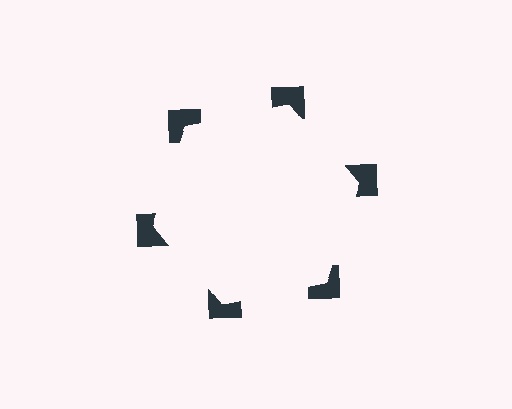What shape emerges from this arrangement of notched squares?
An illusory hexagon — its edges are inferred from the aligned wedge cuts in the notched squares, not physically drawn.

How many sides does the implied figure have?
6 sides.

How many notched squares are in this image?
There are 6 — one at each vertex of the illusory hexagon.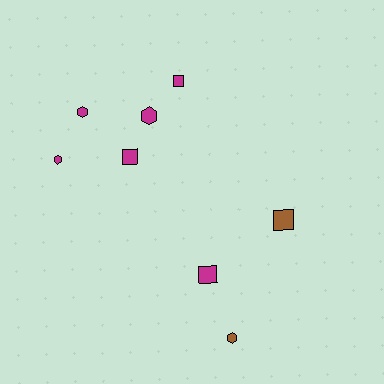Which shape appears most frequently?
Hexagon, with 4 objects.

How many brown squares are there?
There is 1 brown square.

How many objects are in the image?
There are 8 objects.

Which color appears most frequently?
Magenta, with 6 objects.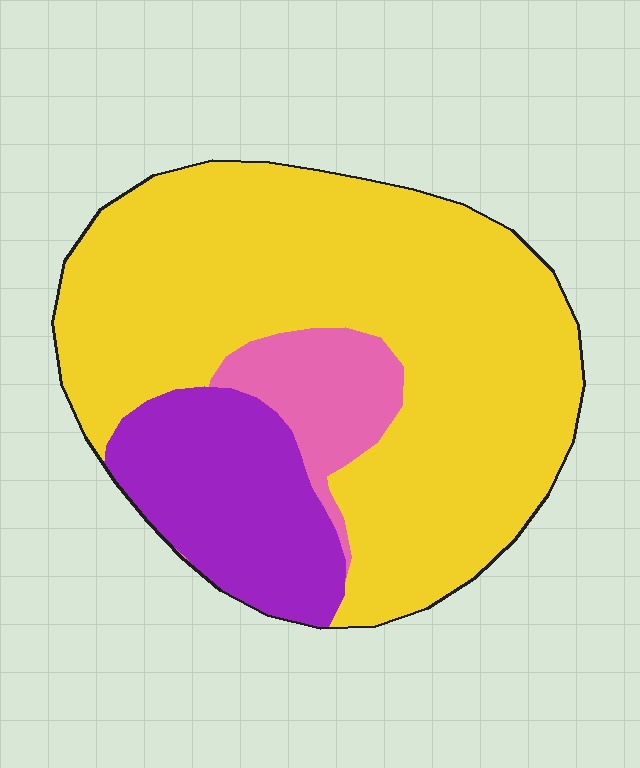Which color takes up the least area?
Pink, at roughly 10%.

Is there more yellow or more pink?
Yellow.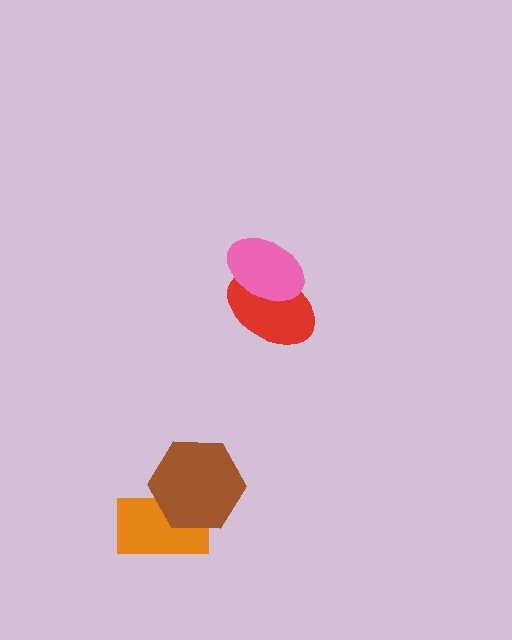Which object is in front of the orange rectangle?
The brown hexagon is in front of the orange rectangle.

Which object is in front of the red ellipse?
The pink ellipse is in front of the red ellipse.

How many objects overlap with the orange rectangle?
1 object overlaps with the orange rectangle.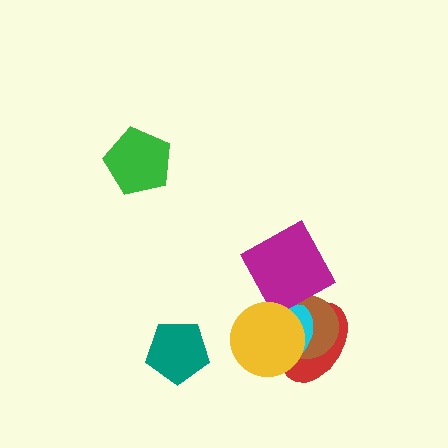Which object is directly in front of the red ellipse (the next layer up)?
The brown circle is directly in front of the red ellipse.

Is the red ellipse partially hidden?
Yes, it is partially covered by another shape.